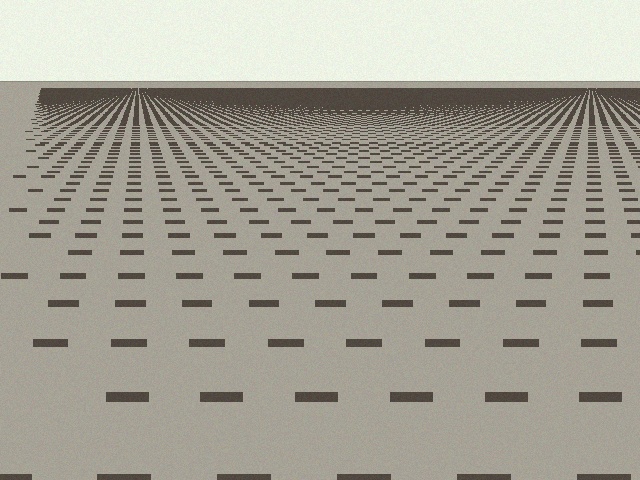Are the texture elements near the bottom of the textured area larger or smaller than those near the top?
Larger. Near the bottom, elements are closer to the viewer and appear at a bigger on-screen size.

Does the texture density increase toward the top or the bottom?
Density increases toward the top.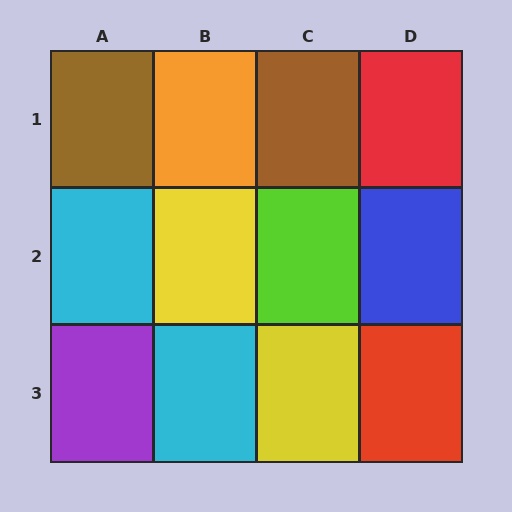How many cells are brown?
2 cells are brown.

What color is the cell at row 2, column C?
Lime.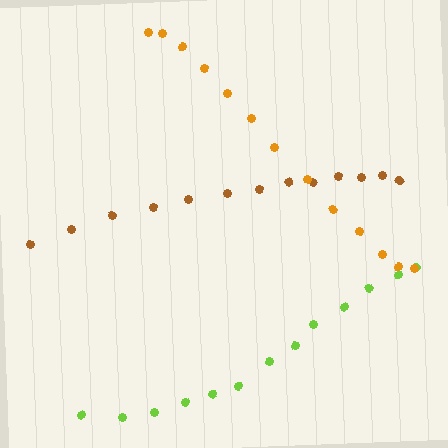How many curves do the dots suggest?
There are 3 distinct paths.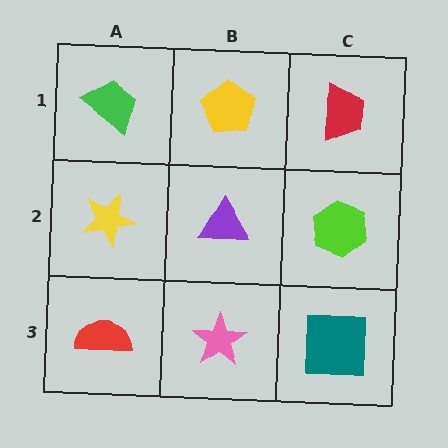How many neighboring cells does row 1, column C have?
2.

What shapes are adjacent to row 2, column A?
A green trapezoid (row 1, column A), a red semicircle (row 3, column A), a purple triangle (row 2, column B).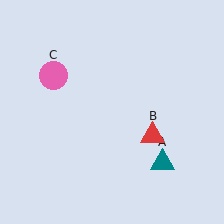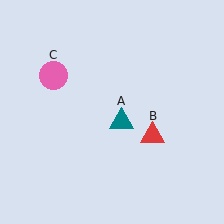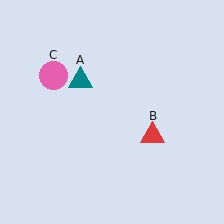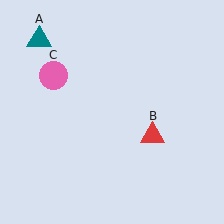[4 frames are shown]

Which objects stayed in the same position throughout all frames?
Red triangle (object B) and pink circle (object C) remained stationary.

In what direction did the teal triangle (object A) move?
The teal triangle (object A) moved up and to the left.